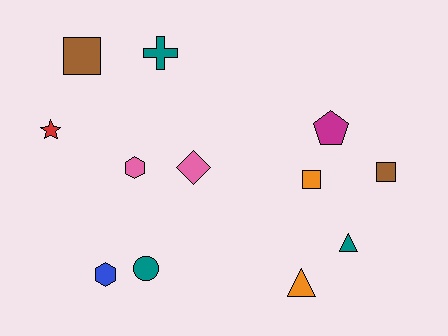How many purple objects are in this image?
There are no purple objects.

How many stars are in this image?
There is 1 star.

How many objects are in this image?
There are 12 objects.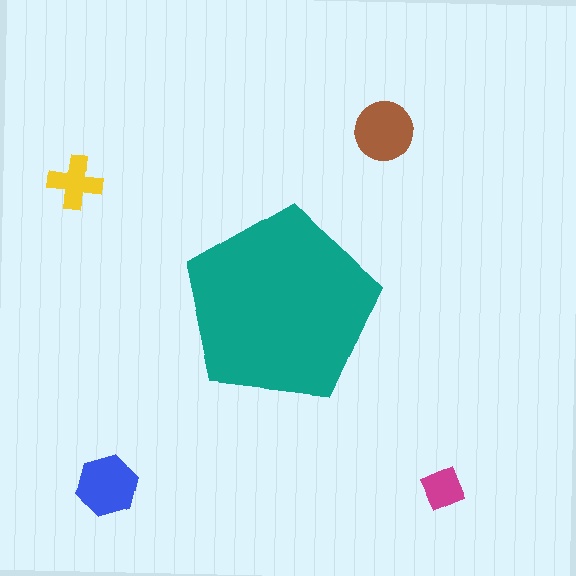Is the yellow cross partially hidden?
No, the yellow cross is fully visible.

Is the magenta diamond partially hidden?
No, the magenta diamond is fully visible.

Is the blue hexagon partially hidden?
No, the blue hexagon is fully visible.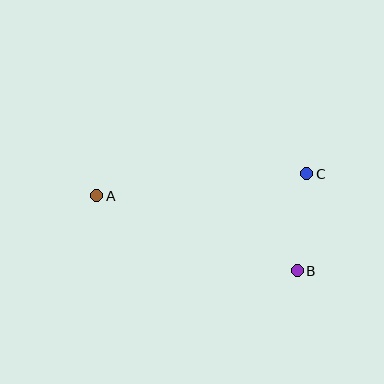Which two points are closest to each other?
Points B and C are closest to each other.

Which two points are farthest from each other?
Points A and B are farthest from each other.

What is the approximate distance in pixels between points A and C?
The distance between A and C is approximately 212 pixels.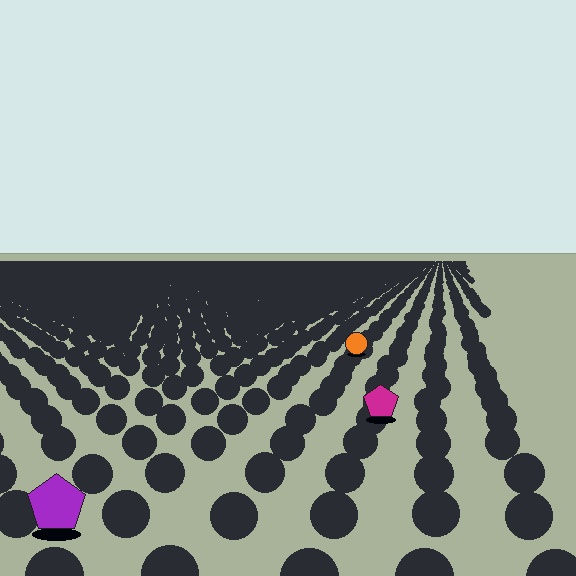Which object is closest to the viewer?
The purple pentagon is closest. The texture marks near it are larger and more spread out.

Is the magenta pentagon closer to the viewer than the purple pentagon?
No. The purple pentagon is closer — you can tell from the texture gradient: the ground texture is coarser near it.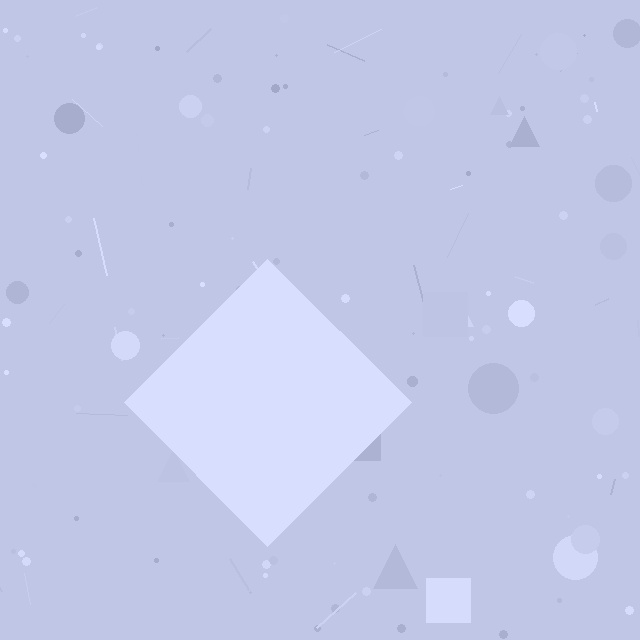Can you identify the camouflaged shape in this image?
The camouflaged shape is a diamond.